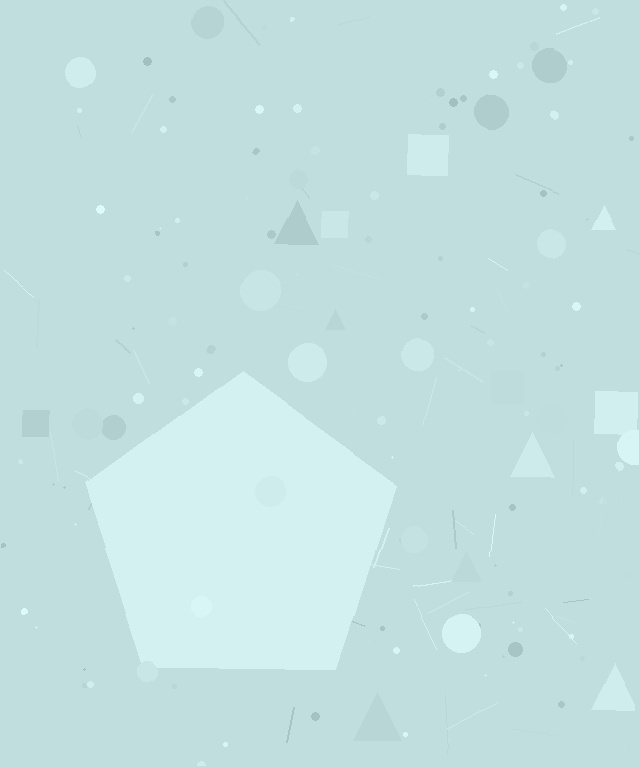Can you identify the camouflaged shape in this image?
The camouflaged shape is a pentagon.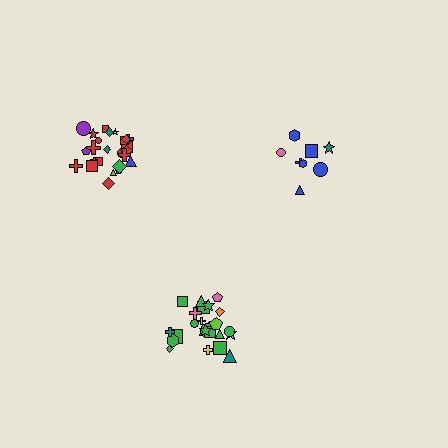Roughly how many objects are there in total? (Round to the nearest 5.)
Roughly 60 objects in total.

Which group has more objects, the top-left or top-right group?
The top-left group.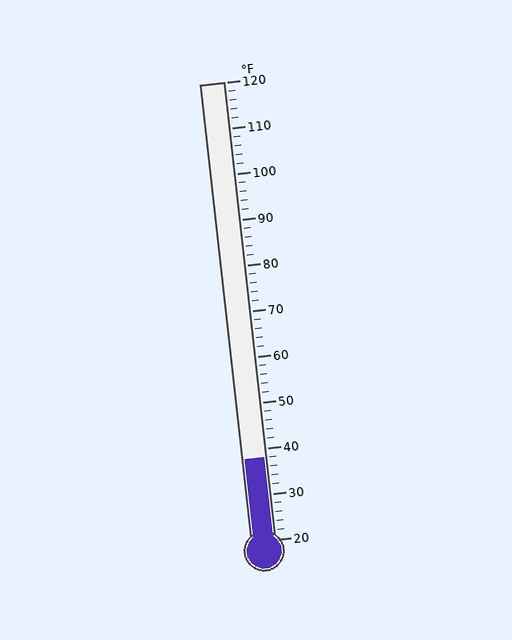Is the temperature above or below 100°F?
The temperature is below 100°F.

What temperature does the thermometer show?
The thermometer shows approximately 38°F.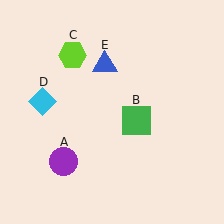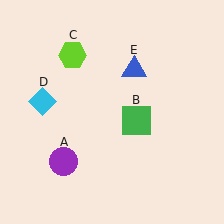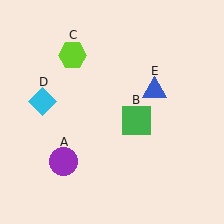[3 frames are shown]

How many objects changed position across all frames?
1 object changed position: blue triangle (object E).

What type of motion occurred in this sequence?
The blue triangle (object E) rotated clockwise around the center of the scene.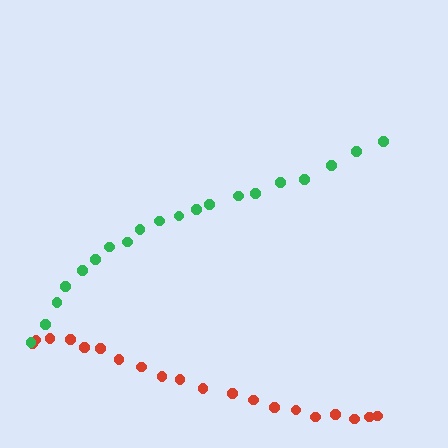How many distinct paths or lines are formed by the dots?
There are 2 distinct paths.